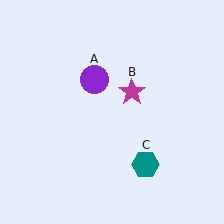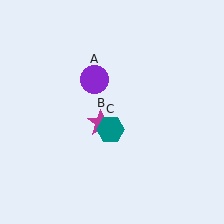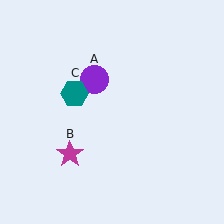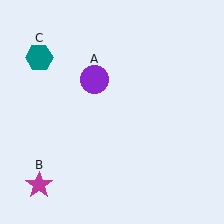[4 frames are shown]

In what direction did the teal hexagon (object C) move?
The teal hexagon (object C) moved up and to the left.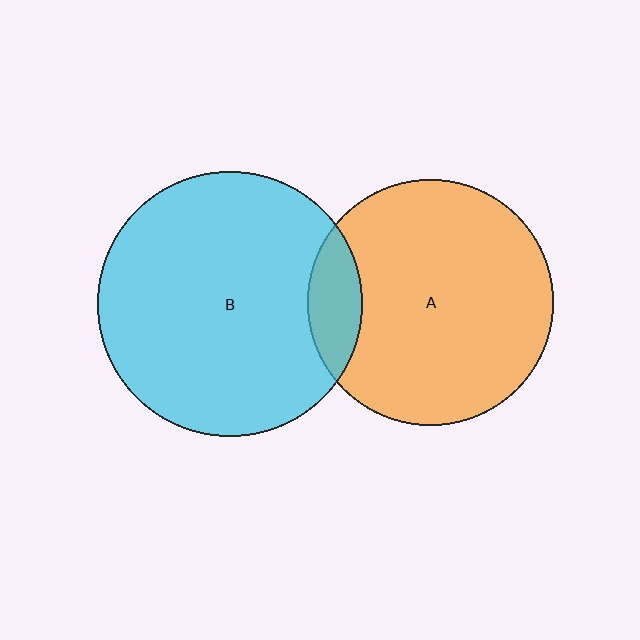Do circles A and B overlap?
Yes.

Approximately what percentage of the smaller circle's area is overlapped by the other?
Approximately 10%.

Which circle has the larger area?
Circle B (cyan).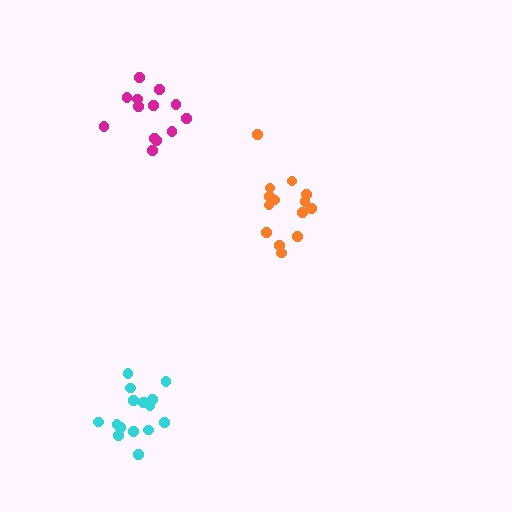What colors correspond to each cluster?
The clusters are colored: magenta, cyan, orange.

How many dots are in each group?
Group 1: 13 dots, Group 2: 15 dots, Group 3: 14 dots (42 total).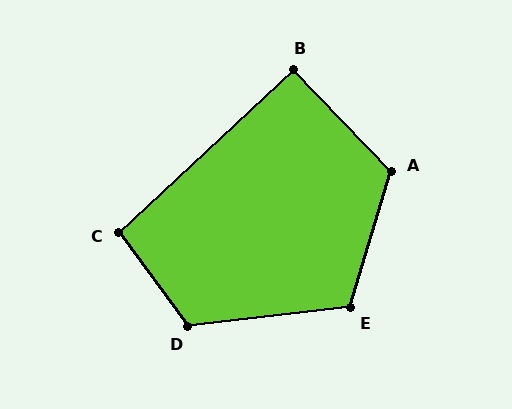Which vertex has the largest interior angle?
D, at approximately 119 degrees.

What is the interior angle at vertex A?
Approximately 119 degrees (obtuse).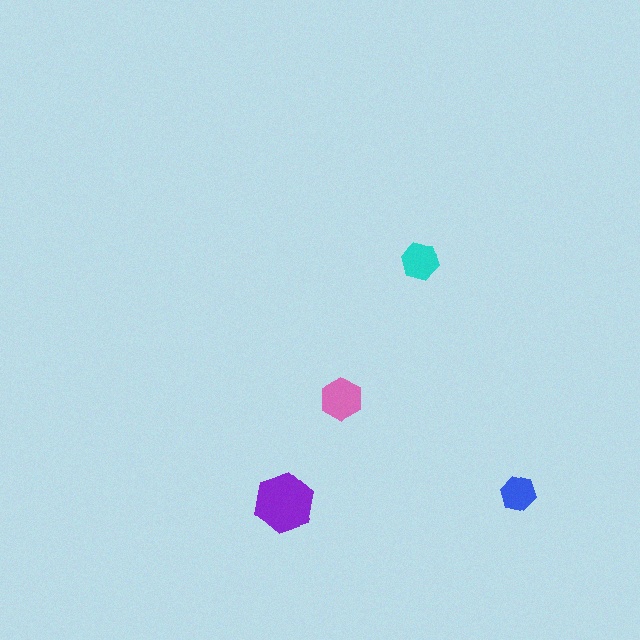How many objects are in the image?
There are 4 objects in the image.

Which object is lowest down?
The purple hexagon is bottommost.